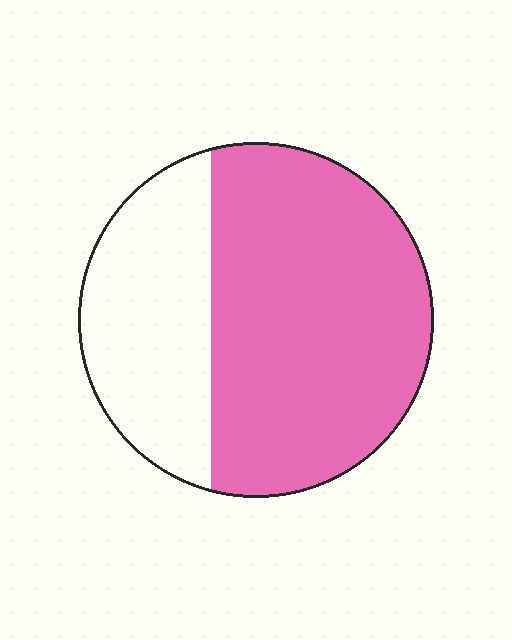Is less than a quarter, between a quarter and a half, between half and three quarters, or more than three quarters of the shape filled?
Between half and three quarters.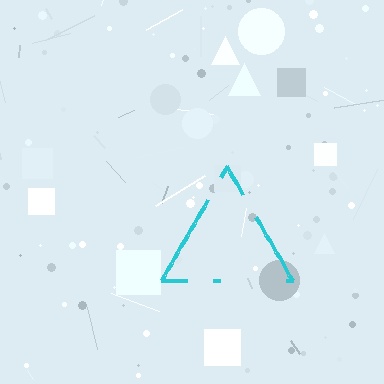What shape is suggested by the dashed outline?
The dashed outline suggests a triangle.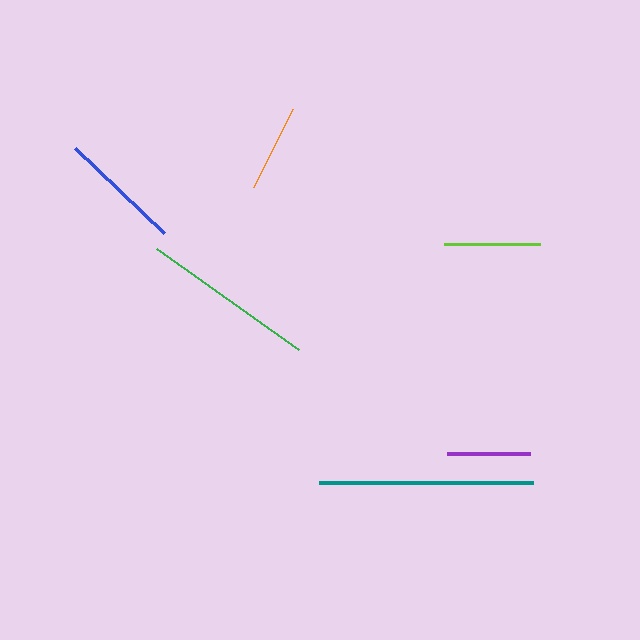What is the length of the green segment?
The green segment is approximately 174 pixels long.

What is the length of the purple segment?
The purple segment is approximately 82 pixels long.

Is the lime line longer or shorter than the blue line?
The blue line is longer than the lime line.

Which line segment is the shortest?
The purple line is the shortest at approximately 82 pixels.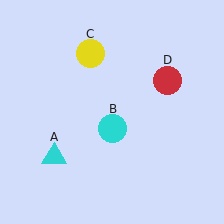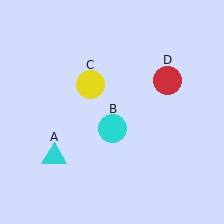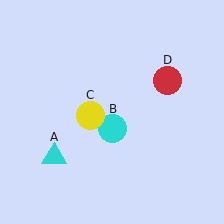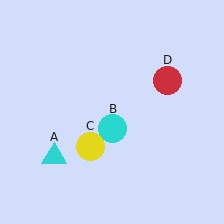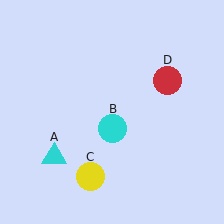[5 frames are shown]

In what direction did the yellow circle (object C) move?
The yellow circle (object C) moved down.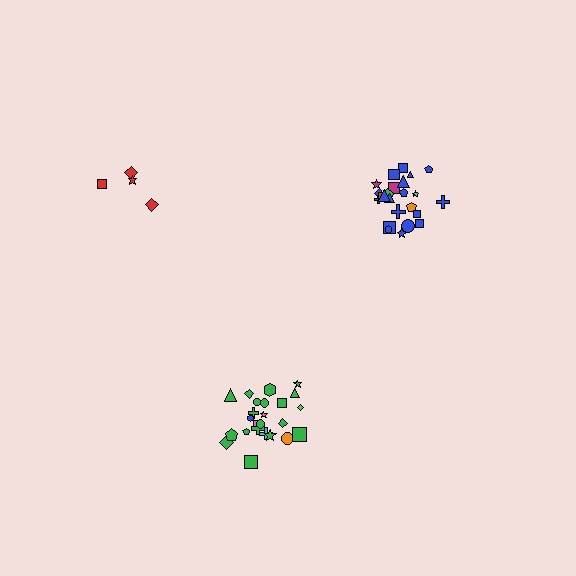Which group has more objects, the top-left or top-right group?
The top-right group.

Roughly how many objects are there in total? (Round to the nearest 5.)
Roughly 55 objects in total.